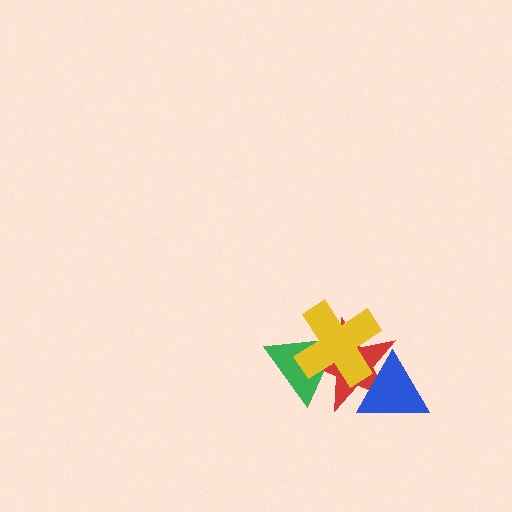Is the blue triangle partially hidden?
No, no other shape covers it.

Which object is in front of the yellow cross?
The blue triangle is in front of the yellow cross.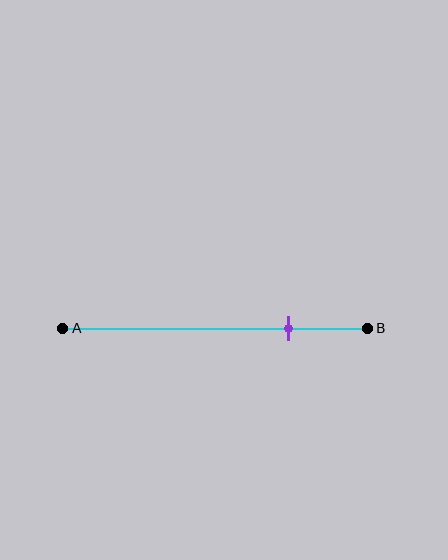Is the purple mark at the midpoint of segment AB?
No, the mark is at about 75% from A, not at the 50% midpoint.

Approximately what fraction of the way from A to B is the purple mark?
The purple mark is approximately 75% of the way from A to B.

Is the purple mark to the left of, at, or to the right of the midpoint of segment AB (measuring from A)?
The purple mark is to the right of the midpoint of segment AB.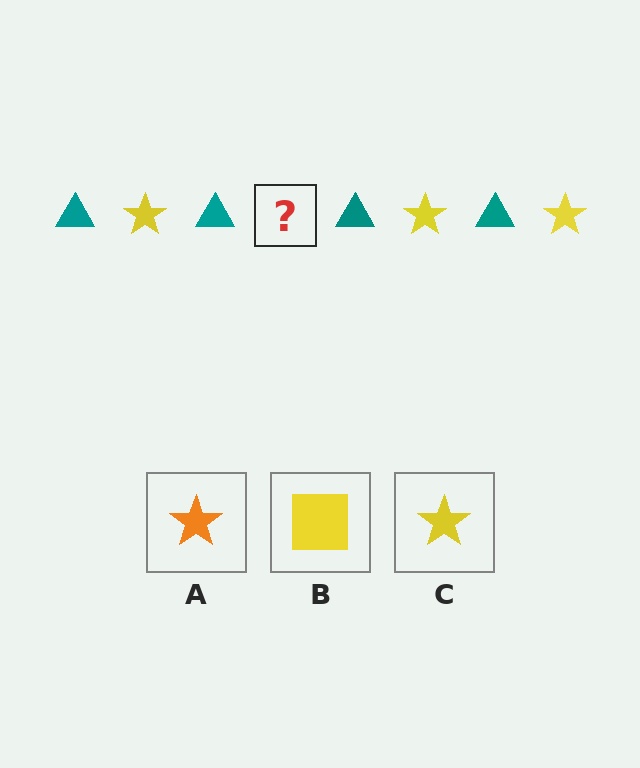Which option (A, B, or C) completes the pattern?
C.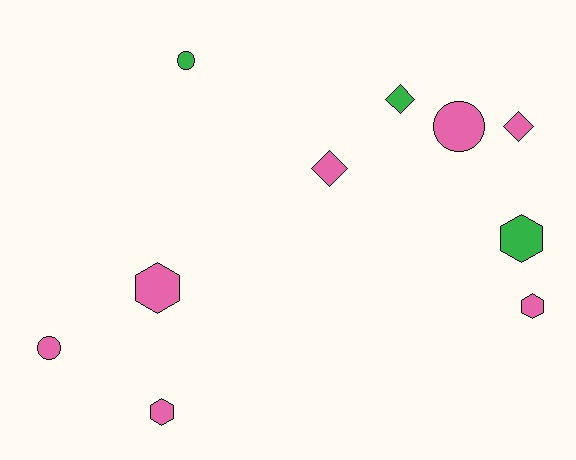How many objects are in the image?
There are 10 objects.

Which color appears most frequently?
Pink, with 7 objects.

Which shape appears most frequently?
Hexagon, with 4 objects.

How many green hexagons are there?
There is 1 green hexagon.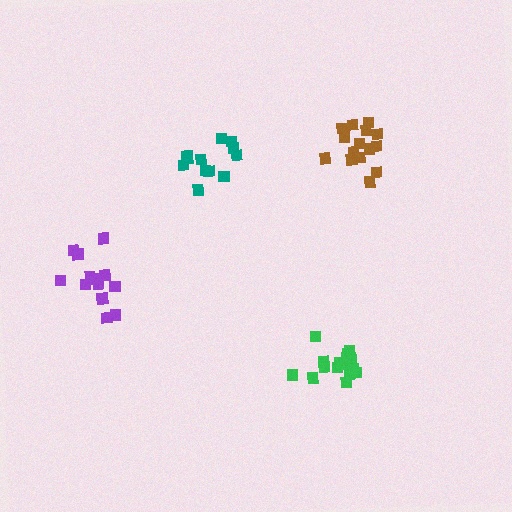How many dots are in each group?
Group 1: 16 dots, Group 2: 13 dots, Group 3: 15 dots, Group 4: 12 dots (56 total).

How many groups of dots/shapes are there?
There are 4 groups.